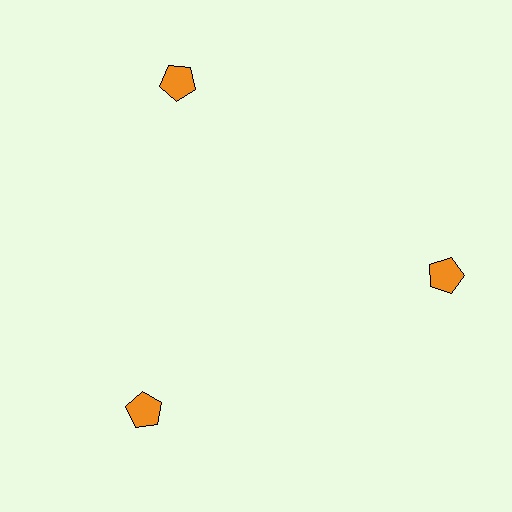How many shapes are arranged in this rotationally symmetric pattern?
There are 3 shapes, arranged in 3 groups of 1.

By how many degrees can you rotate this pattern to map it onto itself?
The pattern maps onto itself every 120 degrees of rotation.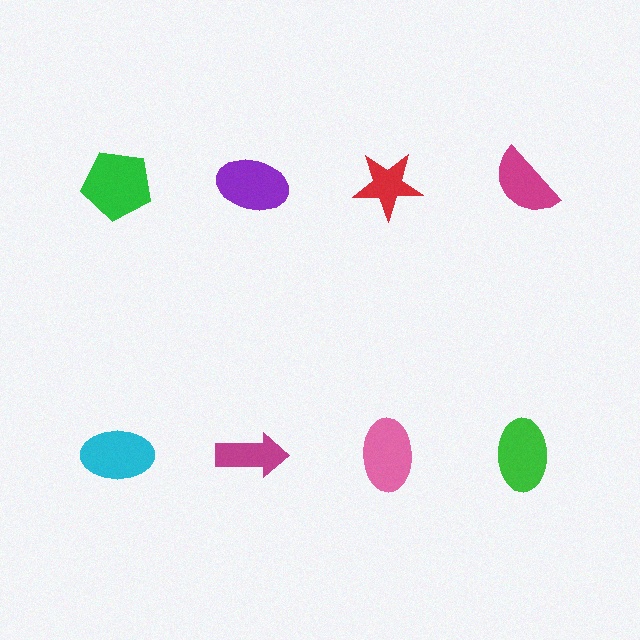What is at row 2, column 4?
A green ellipse.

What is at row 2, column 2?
A magenta arrow.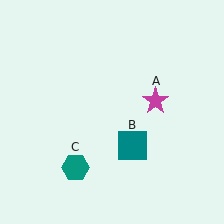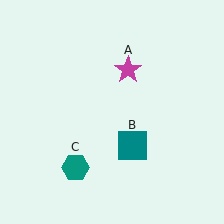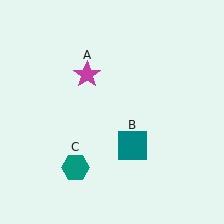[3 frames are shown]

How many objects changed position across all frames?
1 object changed position: magenta star (object A).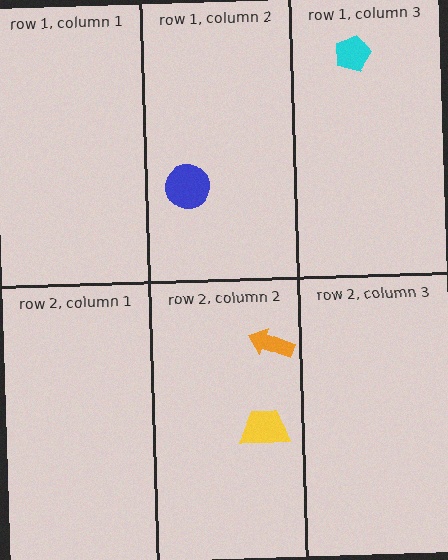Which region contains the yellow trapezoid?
The row 2, column 2 region.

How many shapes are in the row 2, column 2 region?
2.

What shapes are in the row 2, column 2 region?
The yellow trapezoid, the orange arrow.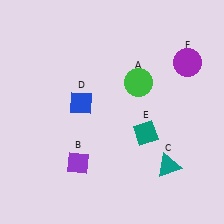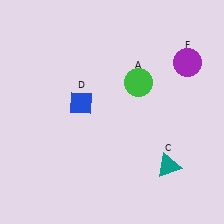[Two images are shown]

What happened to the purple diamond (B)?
The purple diamond (B) was removed in Image 2. It was in the bottom-left area of Image 1.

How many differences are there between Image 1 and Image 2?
There are 2 differences between the two images.